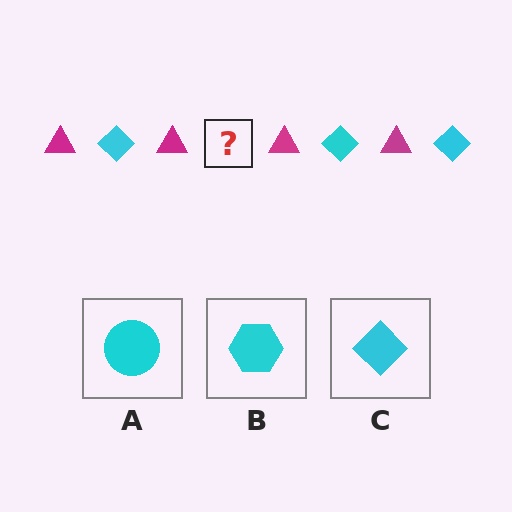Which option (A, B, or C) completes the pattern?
C.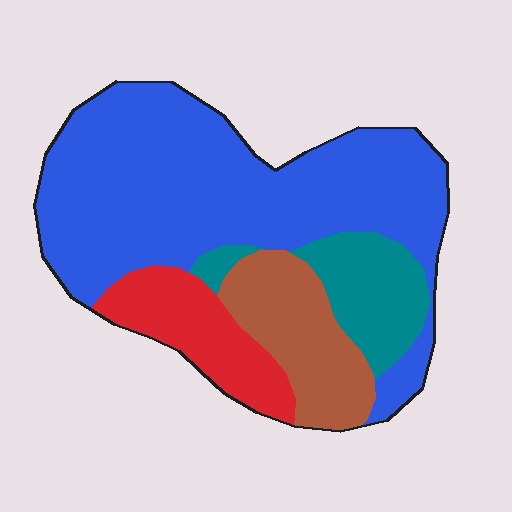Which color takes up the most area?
Blue, at roughly 60%.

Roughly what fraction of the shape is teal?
Teal covers about 15% of the shape.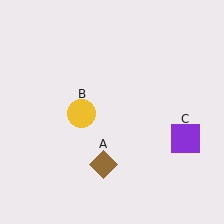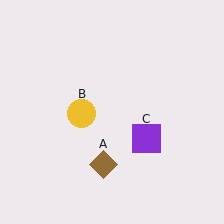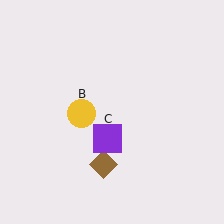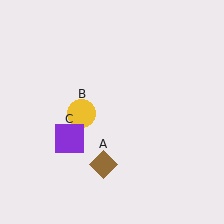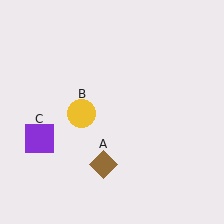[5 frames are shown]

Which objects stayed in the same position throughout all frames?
Brown diamond (object A) and yellow circle (object B) remained stationary.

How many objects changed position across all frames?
1 object changed position: purple square (object C).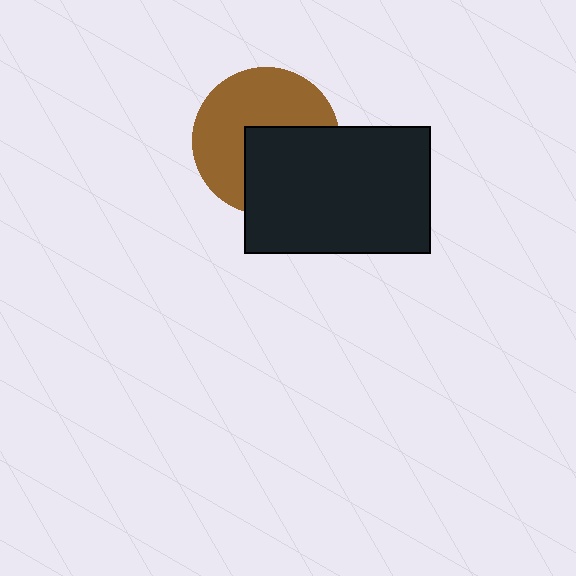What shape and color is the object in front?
The object in front is a black rectangle.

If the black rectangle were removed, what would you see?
You would see the complete brown circle.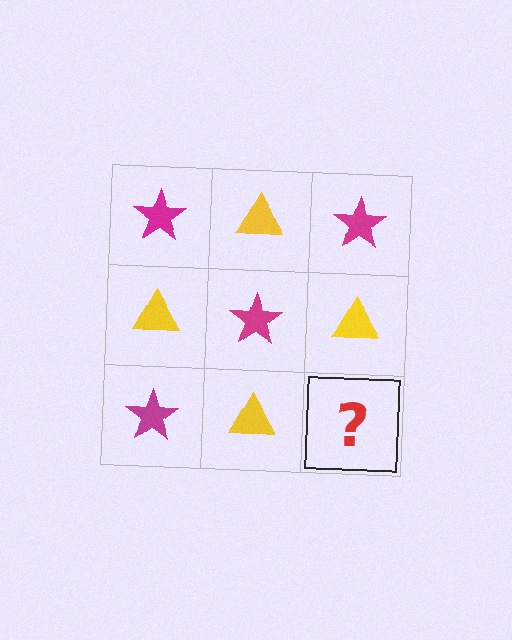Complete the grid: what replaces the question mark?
The question mark should be replaced with a magenta star.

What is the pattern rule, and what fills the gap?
The rule is that it alternates magenta star and yellow triangle in a checkerboard pattern. The gap should be filled with a magenta star.